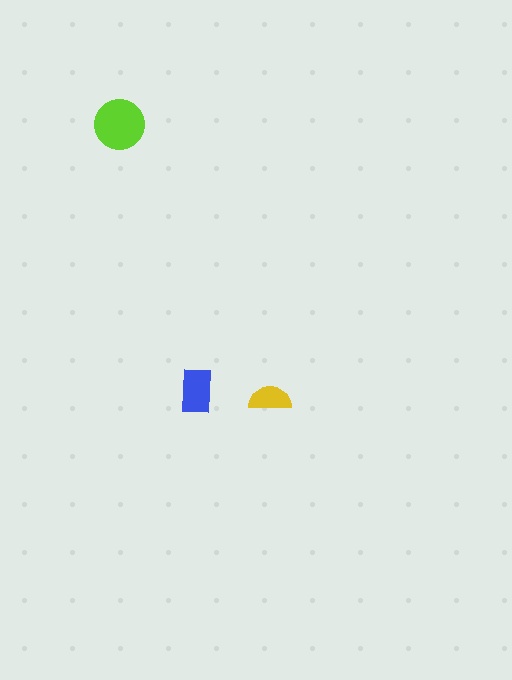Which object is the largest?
The lime circle.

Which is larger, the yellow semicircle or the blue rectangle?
The blue rectangle.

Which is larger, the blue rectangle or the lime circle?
The lime circle.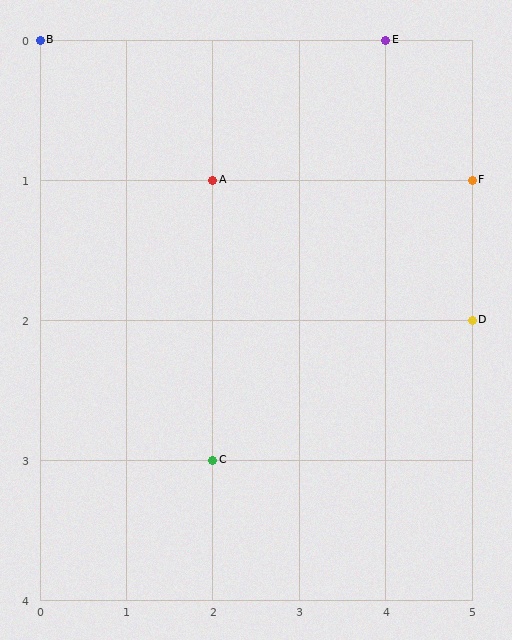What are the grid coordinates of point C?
Point C is at grid coordinates (2, 3).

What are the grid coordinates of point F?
Point F is at grid coordinates (5, 1).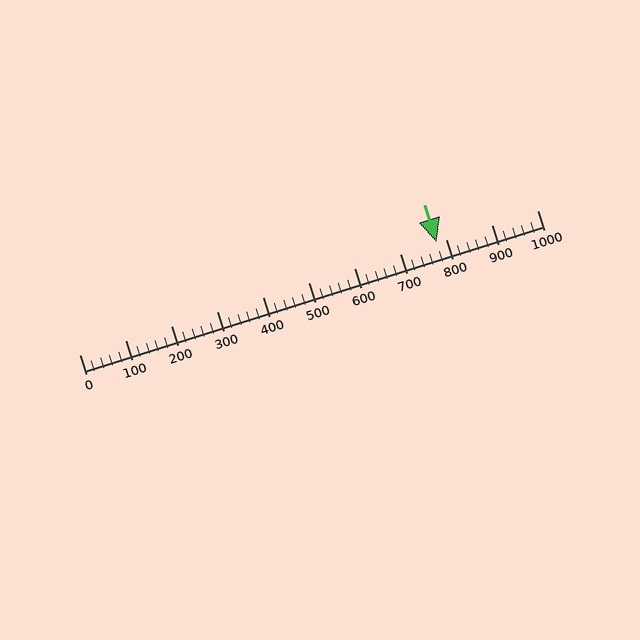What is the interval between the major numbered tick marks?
The major tick marks are spaced 100 units apart.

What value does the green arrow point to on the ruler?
The green arrow points to approximately 780.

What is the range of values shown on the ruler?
The ruler shows values from 0 to 1000.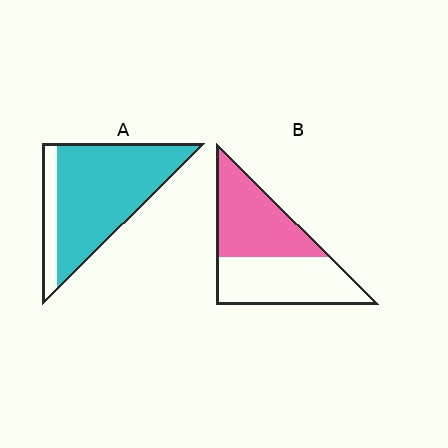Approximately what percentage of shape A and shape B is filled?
A is approximately 80% and B is approximately 50%.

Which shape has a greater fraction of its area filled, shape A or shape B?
Shape A.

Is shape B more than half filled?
Roughly half.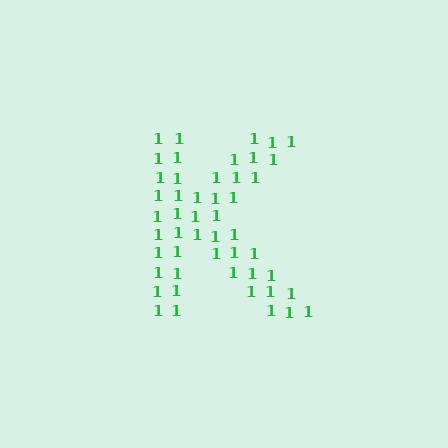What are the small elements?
The small elements are digit 1's.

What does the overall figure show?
The overall figure shows the letter K.